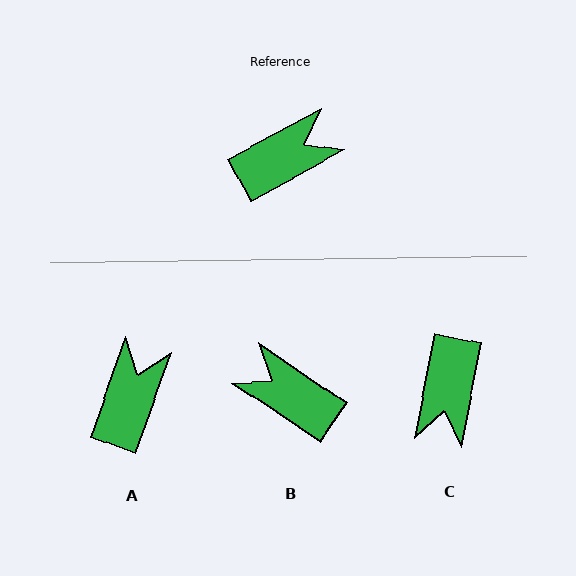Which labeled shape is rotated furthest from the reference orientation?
C, about 130 degrees away.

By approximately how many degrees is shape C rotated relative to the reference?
Approximately 130 degrees clockwise.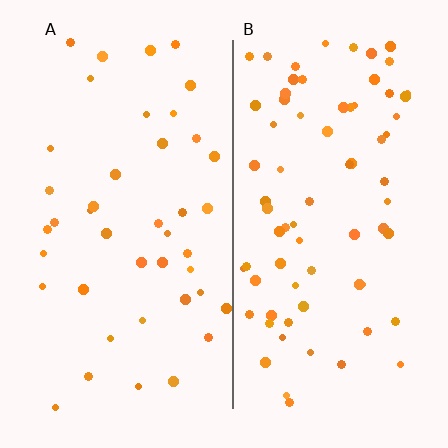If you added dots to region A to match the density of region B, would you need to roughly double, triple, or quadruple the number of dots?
Approximately double.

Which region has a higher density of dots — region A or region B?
B (the right).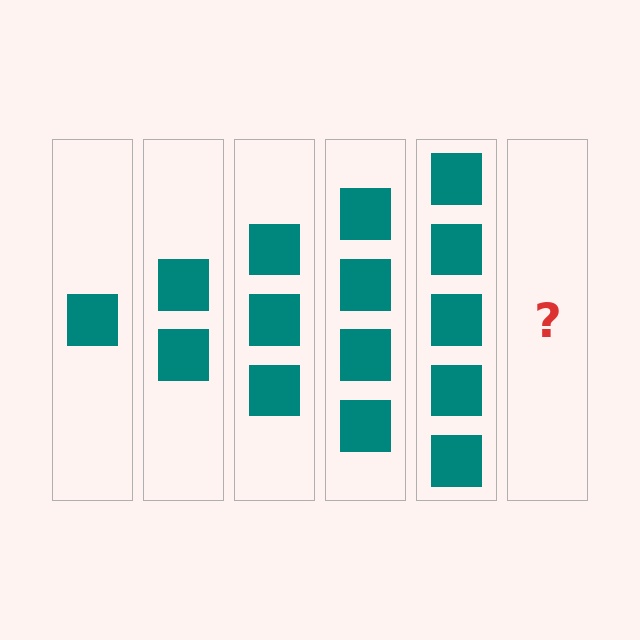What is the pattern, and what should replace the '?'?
The pattern is that each step adds one more square. The '?' should be 6 squares.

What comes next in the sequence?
The next element should be 6 squares.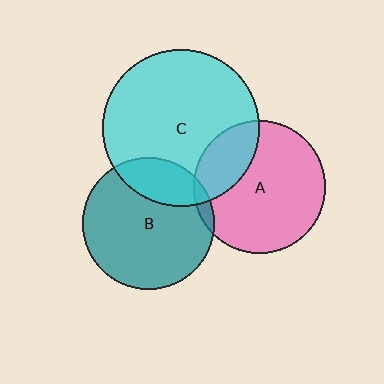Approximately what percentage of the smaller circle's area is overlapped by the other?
Approximately 25%.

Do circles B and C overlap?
Yes.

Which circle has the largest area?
Circle C (cyan).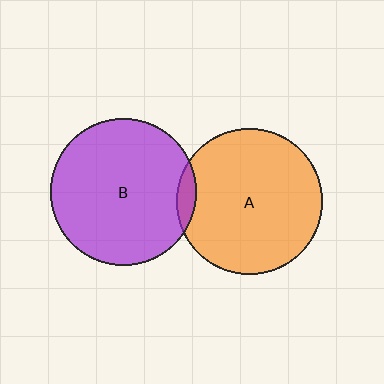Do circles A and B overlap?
Yes.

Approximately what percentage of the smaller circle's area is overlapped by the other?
Approximately 5%.